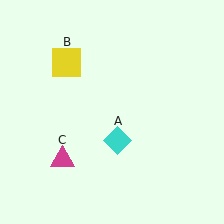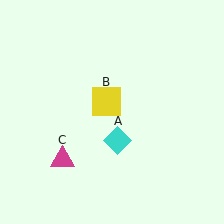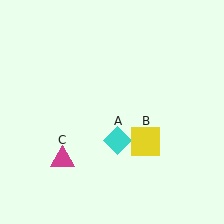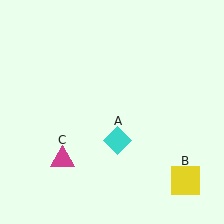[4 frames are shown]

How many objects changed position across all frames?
1 object changed position: yellow square (object B).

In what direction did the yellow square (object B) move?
The yellow square (object B) moved down and to the right.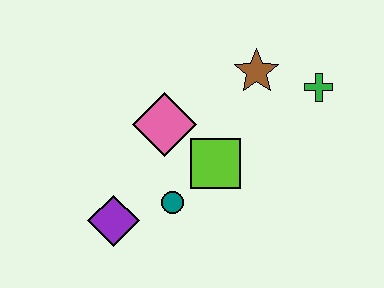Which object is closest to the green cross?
The brown star is closest to the green cross.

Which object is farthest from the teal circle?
The green cross is farthest from the teal circle.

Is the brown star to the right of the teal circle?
Yes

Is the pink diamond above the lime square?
Yes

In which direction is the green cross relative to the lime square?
The green cross is to the right of the lime square.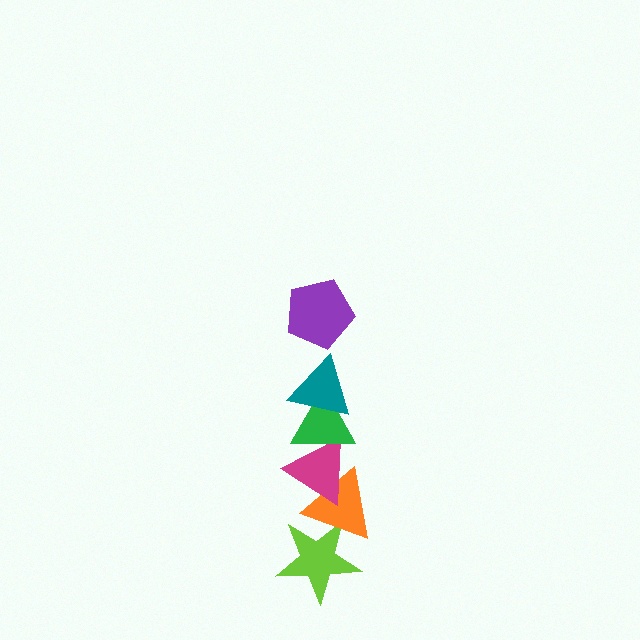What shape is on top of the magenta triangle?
The green triangle is on top of the magenta triangle.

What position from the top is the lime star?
The lime star is 6th from the top.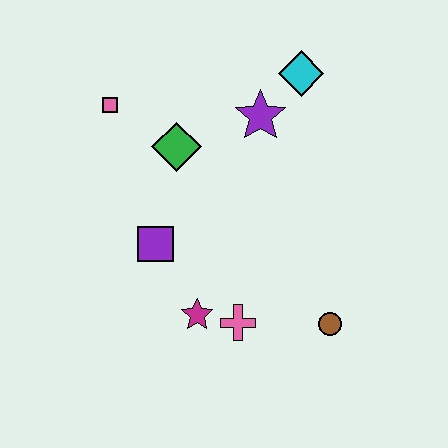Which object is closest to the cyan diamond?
The purple star is closest to the cyan diamond.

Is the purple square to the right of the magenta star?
No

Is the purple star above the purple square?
Yes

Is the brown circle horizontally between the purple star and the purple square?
No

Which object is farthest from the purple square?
The cyan diamond is farthest from the purple square.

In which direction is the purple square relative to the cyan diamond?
The purple square is below the cyan diamond.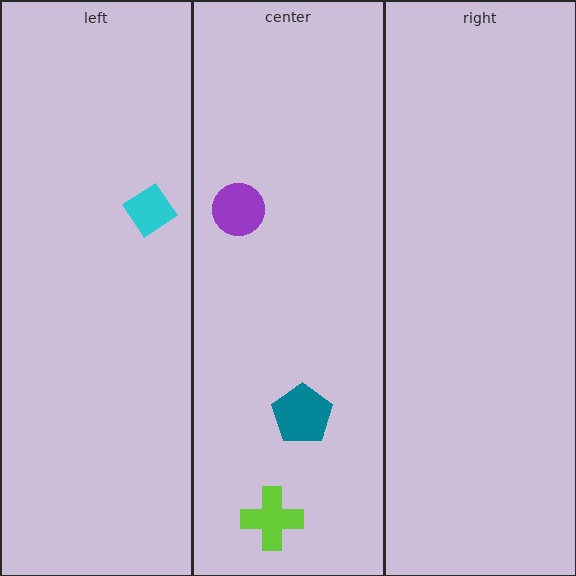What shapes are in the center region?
The purple circle, the teal pentagon, the lime cross.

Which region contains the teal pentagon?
The center region.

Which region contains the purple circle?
The center region.